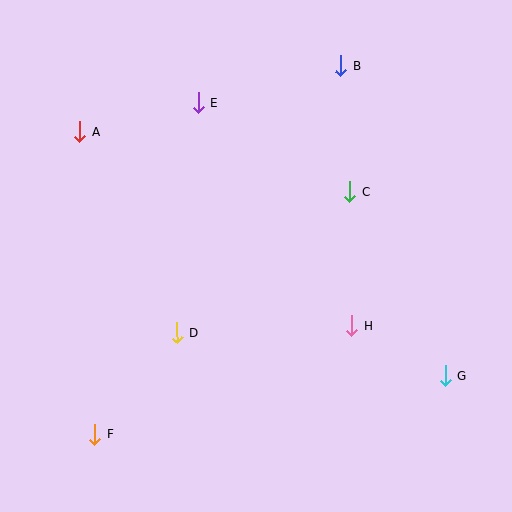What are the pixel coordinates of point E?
Point E is at (198, 103).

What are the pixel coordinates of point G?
Point G is at (445, 376).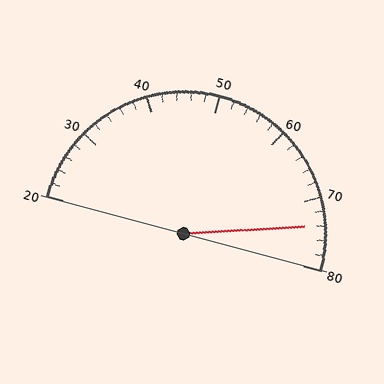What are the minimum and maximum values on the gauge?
The gauge ranges from 20 to 80.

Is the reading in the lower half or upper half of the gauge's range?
The reading is in the upper half of the range (20 to 80).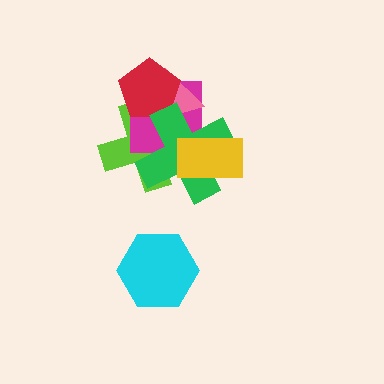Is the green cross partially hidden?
Yes, it is partially covered by another shape.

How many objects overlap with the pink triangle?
4 objects overlap with the pink triangle.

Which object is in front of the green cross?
The yellow rectangle is in front of the green cross.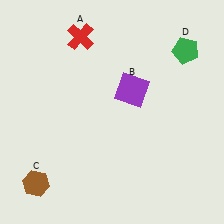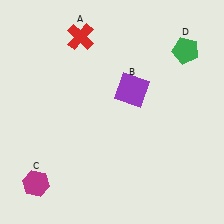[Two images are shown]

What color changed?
The hexagon (C) changed from brown in Image 1 to magenta in Image 2.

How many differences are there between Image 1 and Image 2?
There is 1 difference between the two images.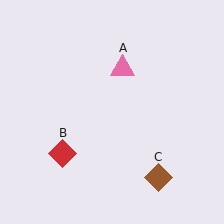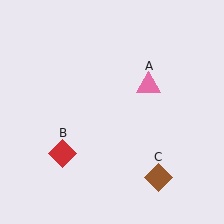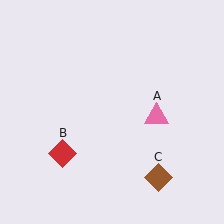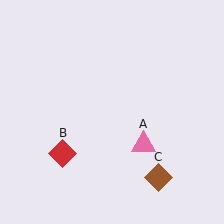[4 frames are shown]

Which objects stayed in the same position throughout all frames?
Red diamond (object B) and brown diamond (object C) remained stationary.